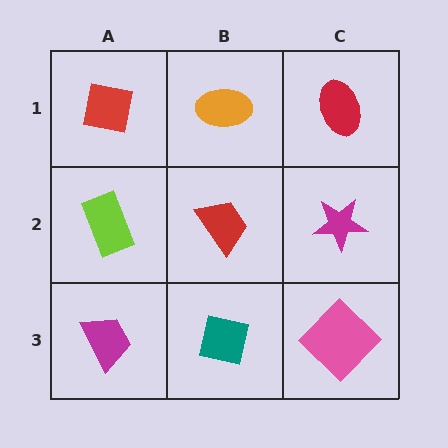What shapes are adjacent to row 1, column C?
A magenta star (row 2, column C), an orange ellipse (row 1, column B).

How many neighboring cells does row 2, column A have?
3.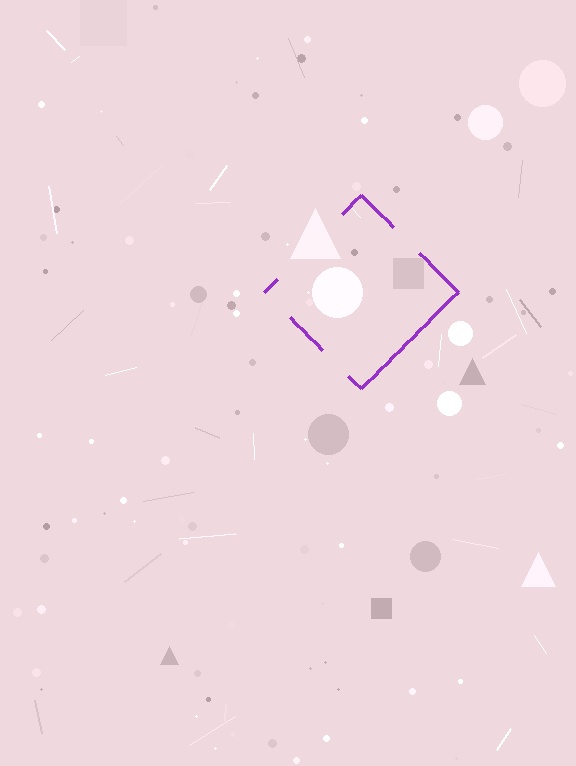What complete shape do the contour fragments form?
The contour fragments form a diamond.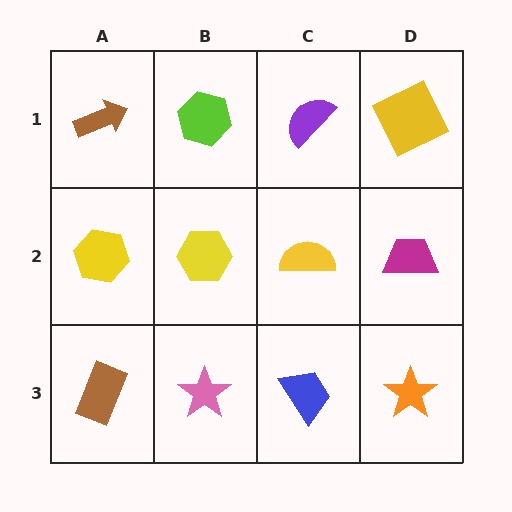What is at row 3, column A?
A brown rectangle.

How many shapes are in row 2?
4 shapes.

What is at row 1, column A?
A brown arrow.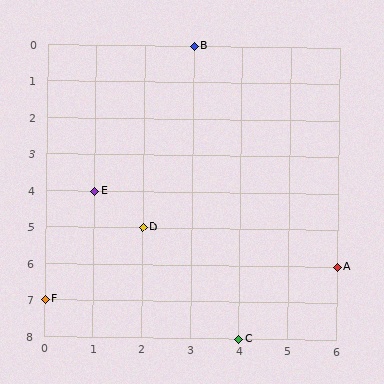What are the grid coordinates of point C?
Point C is at grid coordinates (4, 8).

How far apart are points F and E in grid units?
Points F and E are 1 column and 3 rows apart (about 3.2 grid units diagonally).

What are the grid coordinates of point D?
Point D is at grid coordinates (2, 5).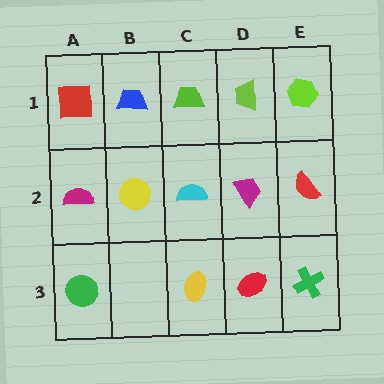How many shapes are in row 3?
4 shapes.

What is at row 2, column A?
A magenta semicircle.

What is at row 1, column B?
A blue trapezoid.